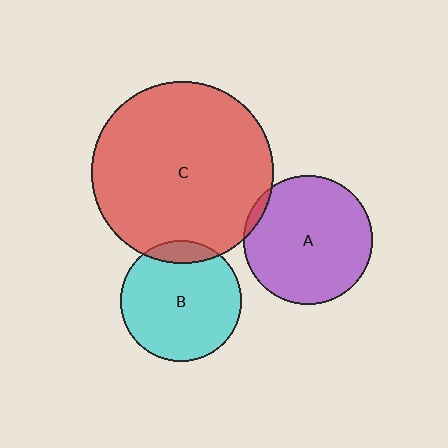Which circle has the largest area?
Circle C (red).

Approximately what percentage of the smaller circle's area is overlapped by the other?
Approximately 10%.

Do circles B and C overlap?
Yes.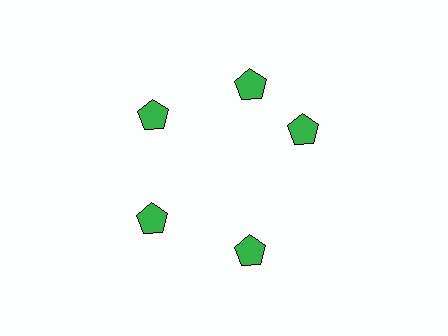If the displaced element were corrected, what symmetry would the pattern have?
It would have 5-fold rotational symmetry — the pattern would map onto itself every 72 degrees.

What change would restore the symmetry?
The symmetry would be restored by rotating it back into even spacing with its neighbors so that all 5 pentagons sit at equal angles and equal distance from the center.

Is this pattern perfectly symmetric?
No. The 5 green pentagons are arranged in a ring, but one element near the 3 o'clock position is rotated out of alignment along the ring, breaking the 5-fold rotational symmetry.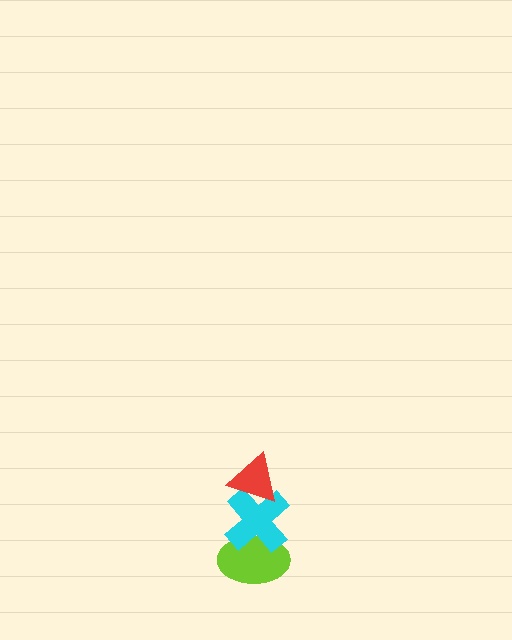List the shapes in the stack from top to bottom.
From top to bottom: the red triangle, the cyan cross, the lime ellipse.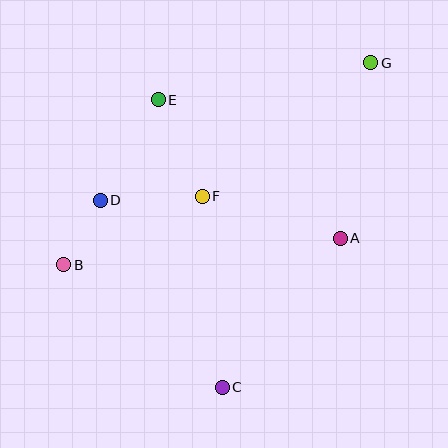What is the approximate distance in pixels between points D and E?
The distance between D and E is approximately 116 pixels.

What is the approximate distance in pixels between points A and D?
The distance between A and D is approximately 243 pixels.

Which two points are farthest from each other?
Points B and G are farthest from each other.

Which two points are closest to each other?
Points B and D are closest to each other.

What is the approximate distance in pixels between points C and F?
The distance between C and F is approximately 192 pixels.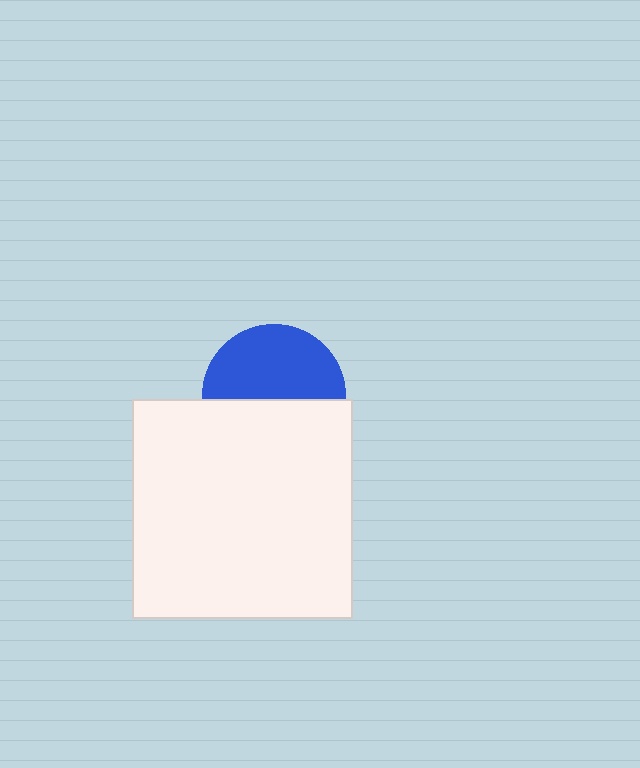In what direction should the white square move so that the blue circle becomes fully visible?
The white square should move down. That is the shortest direction to clear the overlap and leave the blue circle fully visible.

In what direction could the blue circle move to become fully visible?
The blue circle could move up. That would shift it out from behind the white square entirely.